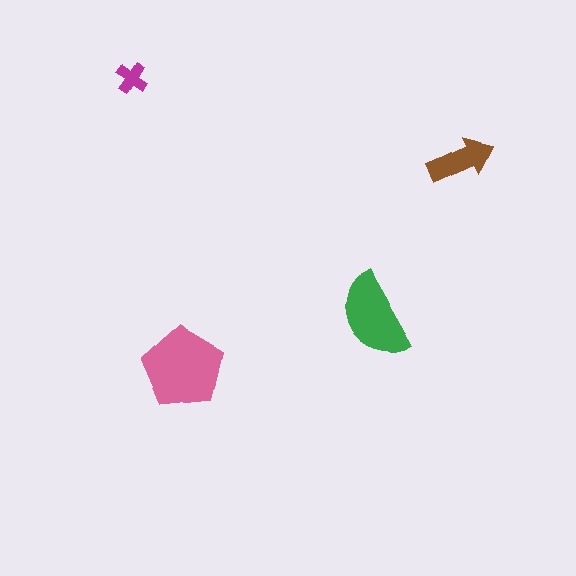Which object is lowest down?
The pink pentagon is bottommost.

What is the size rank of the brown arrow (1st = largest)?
3rd.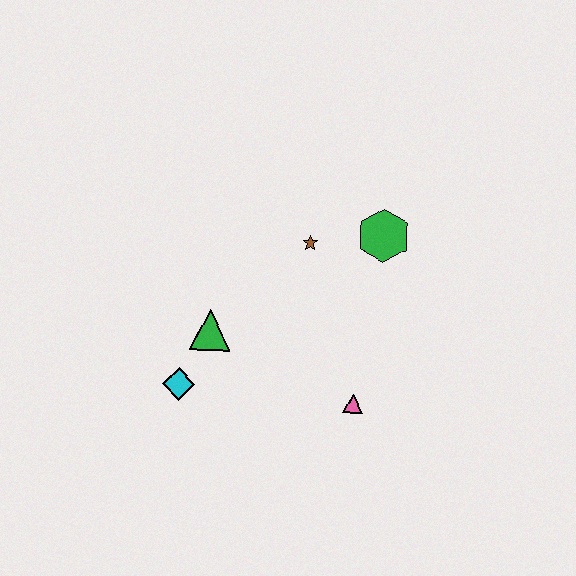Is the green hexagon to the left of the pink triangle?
No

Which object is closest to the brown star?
The green hexagon is closest to the brown star.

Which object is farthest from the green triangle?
The green hexagon is farthest from the green triangle.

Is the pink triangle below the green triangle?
Yes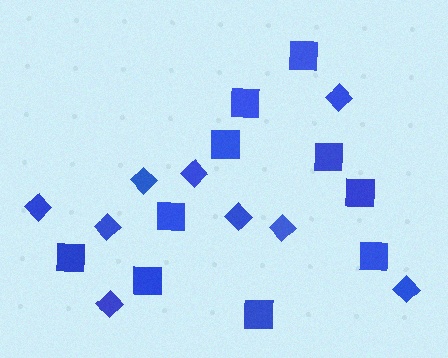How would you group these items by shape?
There are 2 groups: one group of diamonds (9) and one group of squares (10).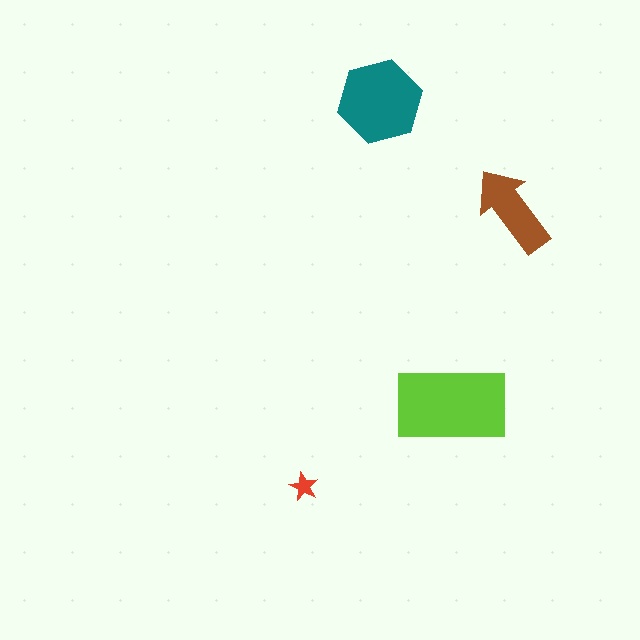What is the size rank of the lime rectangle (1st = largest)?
1st.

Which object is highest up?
The teal hexagon is topmost.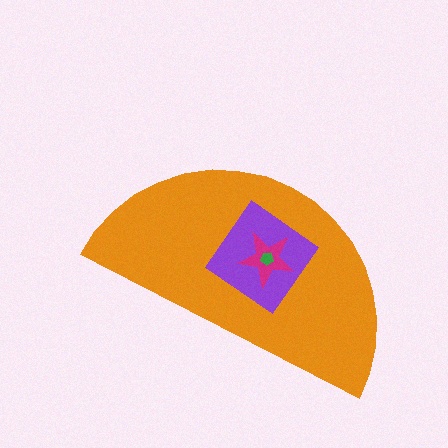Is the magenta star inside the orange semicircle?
Yes.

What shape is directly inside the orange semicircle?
The purple diamond.